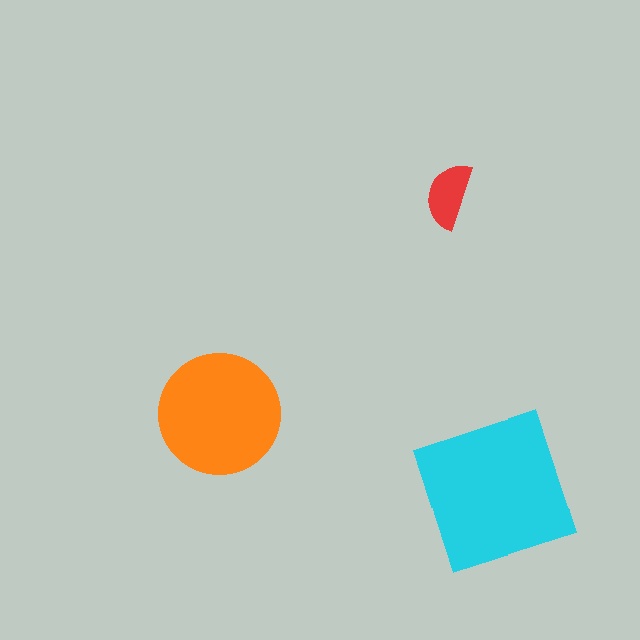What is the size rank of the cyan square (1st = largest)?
1st.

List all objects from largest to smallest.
The cyan square, the orange circle, the red semicircle.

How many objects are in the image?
There are 3 objects in the image.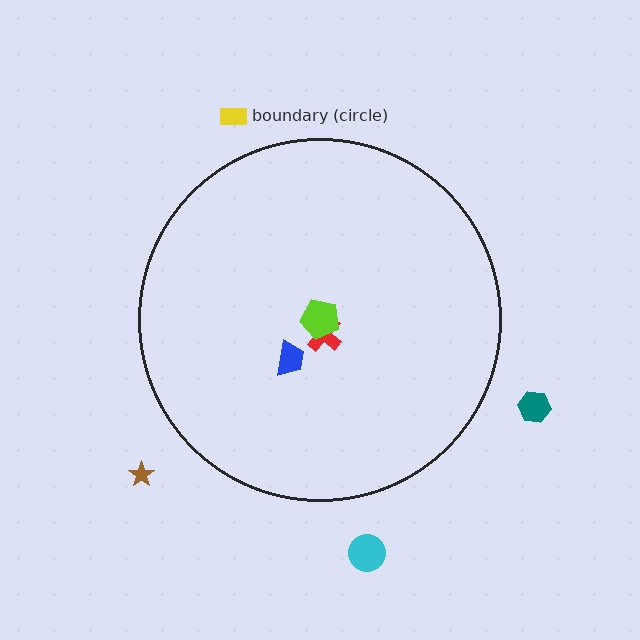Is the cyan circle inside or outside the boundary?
Outside.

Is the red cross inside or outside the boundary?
Inside.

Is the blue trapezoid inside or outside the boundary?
Inside.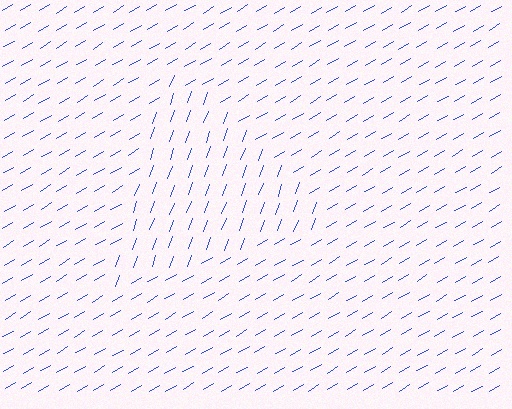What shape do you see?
I see a triangle.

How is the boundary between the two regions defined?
The boundary is defined purely by a change in line orientation (approximately 40 degrees difference). All lines are the same color and thickness.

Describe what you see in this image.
The image is filled with small blue line segments. A triangle region in the image has lines oriented differently from the surrounding lines, creating a visible texture boundary.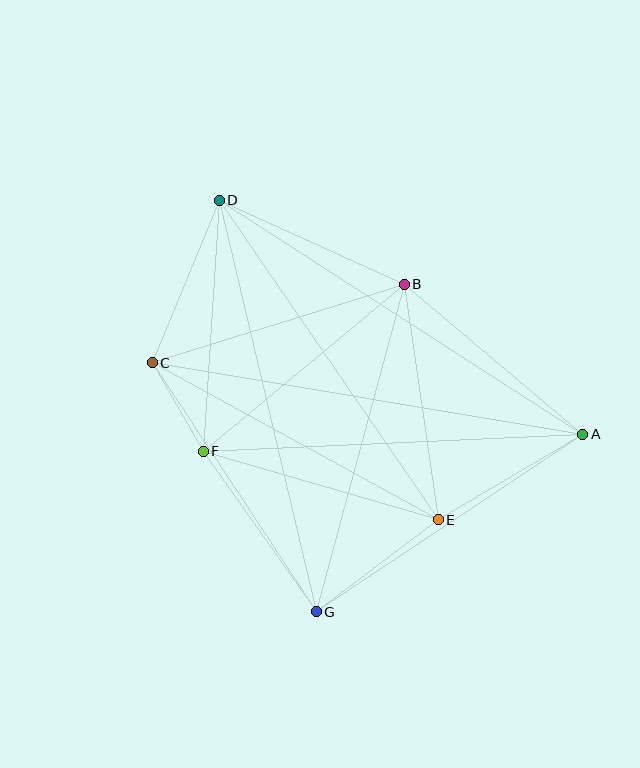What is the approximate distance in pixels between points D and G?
The distance between D and G is approximately 423 pixels.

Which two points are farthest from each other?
Points A and C are farthest from each other.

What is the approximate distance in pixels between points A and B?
The distance between A and B is approximately 233 pixels.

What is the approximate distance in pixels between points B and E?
The distance between B and E is approximately 238 pixels.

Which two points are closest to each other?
Points C and F are closest to each other.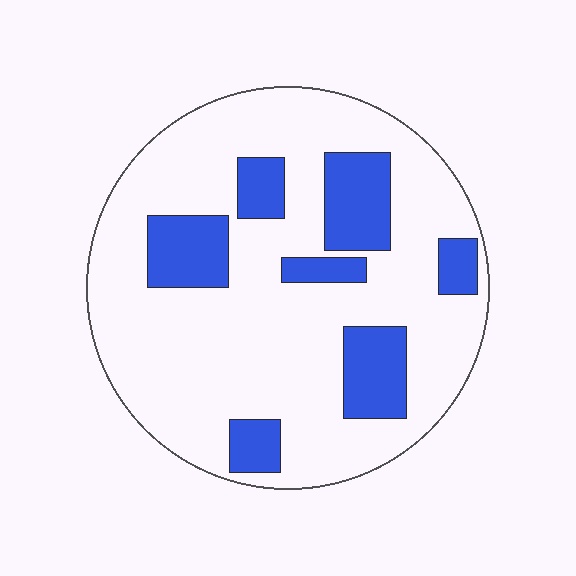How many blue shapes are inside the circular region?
7.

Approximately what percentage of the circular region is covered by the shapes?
Approximately 25%.